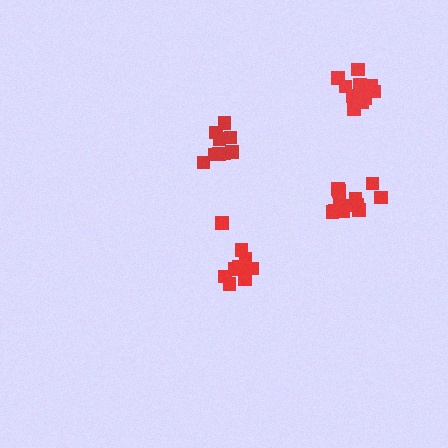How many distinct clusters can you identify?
There are 4 distinct clusters.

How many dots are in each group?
Group 1: 12 dots, Group 2: 10 dots, Group 3: 12 dots, Group 4: 9 dots (43 total).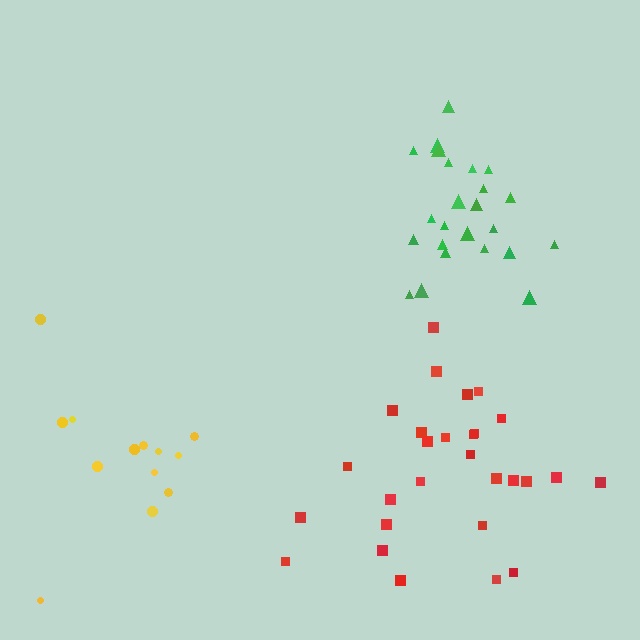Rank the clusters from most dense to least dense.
green, red, yellow.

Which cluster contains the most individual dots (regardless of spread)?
Red (28).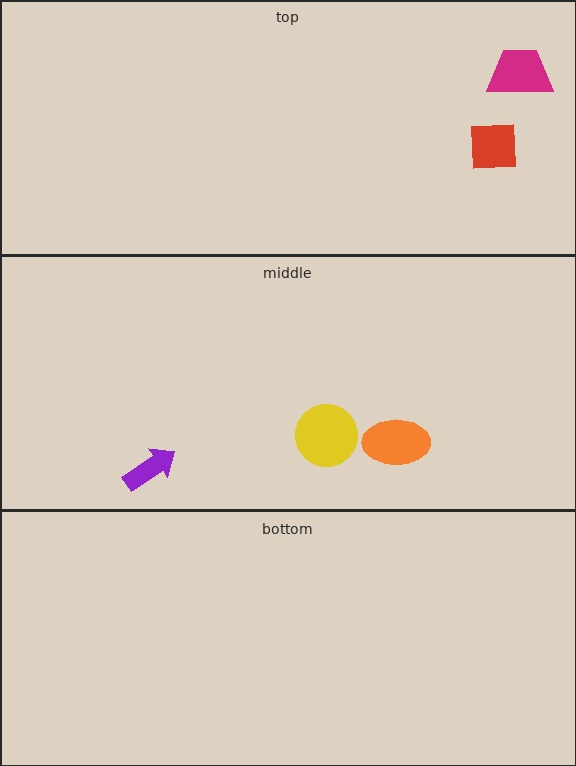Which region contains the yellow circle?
The middle region.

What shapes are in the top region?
The red square, the magenta trapezoid.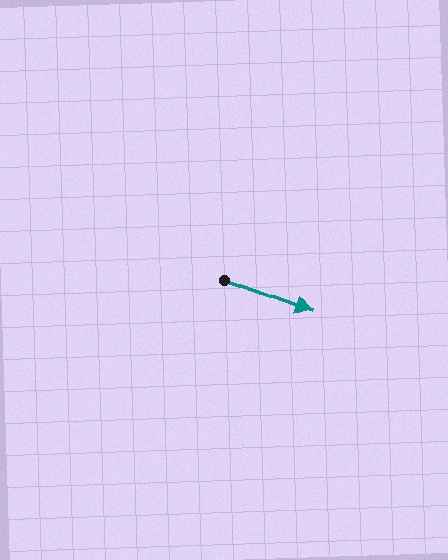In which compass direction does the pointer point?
East.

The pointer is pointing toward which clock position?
Roughly 4 o'clock.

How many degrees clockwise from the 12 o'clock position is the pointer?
Approximately 111 degrees.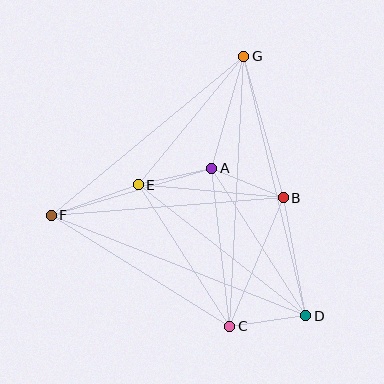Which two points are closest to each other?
Points A and E are closest to each other.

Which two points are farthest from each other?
Points D and F are farthest from each other.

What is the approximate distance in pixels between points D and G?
The distance between D and G is approximately 267 pixels.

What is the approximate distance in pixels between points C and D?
The distance between C and D is approximately 77 pixels.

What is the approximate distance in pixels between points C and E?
The distance between C and E is approximately 168 pixels.